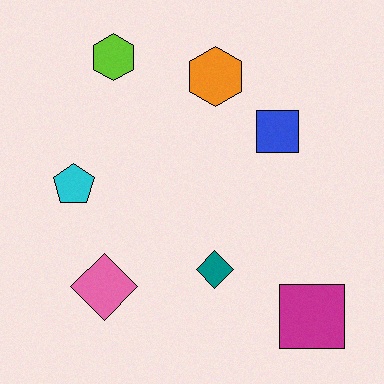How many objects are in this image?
There are 7 objects.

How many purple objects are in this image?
There are no purple objects.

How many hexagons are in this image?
There are 2 hexagons.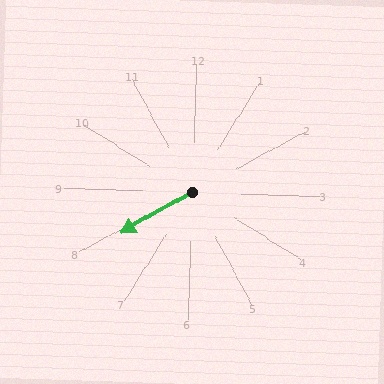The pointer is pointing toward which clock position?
Roughly 8 o'clock.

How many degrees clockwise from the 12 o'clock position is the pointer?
Approximately 239 degrees.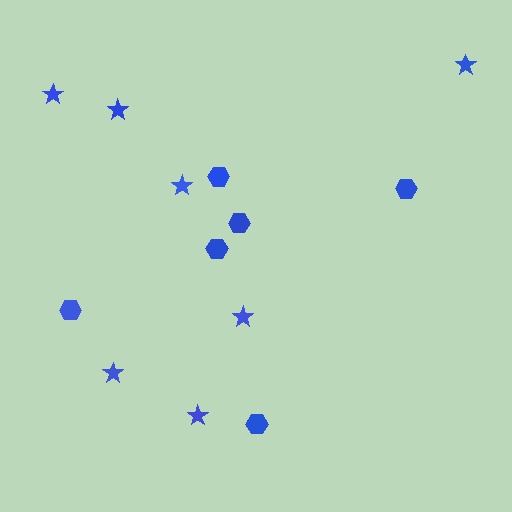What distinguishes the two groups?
There are 2 groups: one group of stars (7) and one group of hexagons (6).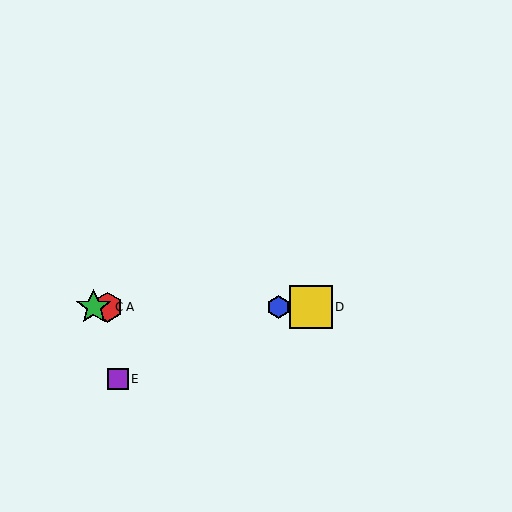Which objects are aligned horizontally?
Objects A, B, C, D are aligned horizontally.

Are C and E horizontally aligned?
No, C is at y≈307 and E is at y≈379.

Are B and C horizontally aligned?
Yes, both are at y≈307.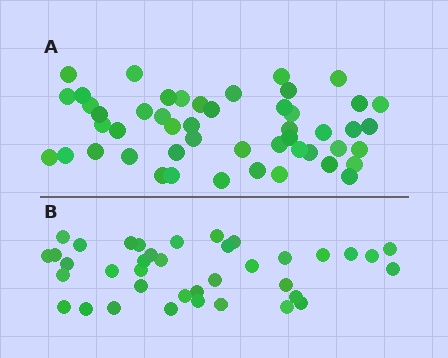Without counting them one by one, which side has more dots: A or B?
Region A (the top region) has more dots.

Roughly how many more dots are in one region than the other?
Region A has roughly 12 or so more dots than region B.